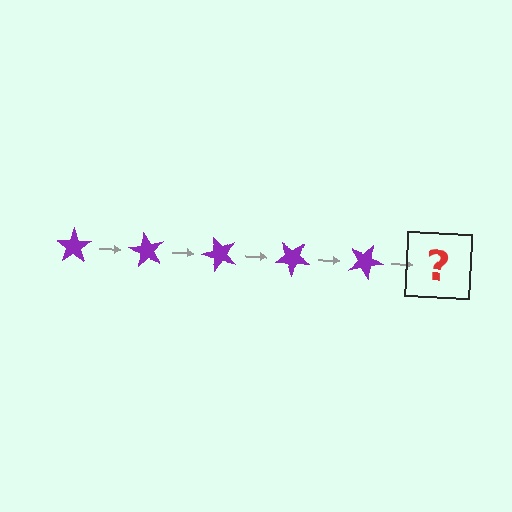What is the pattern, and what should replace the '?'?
The pattern is that the star rotates 60 degrees each step. The '?' should be a purple star rotated 300 degrees.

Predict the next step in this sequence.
The next step is a purple star rotated 300 degrees.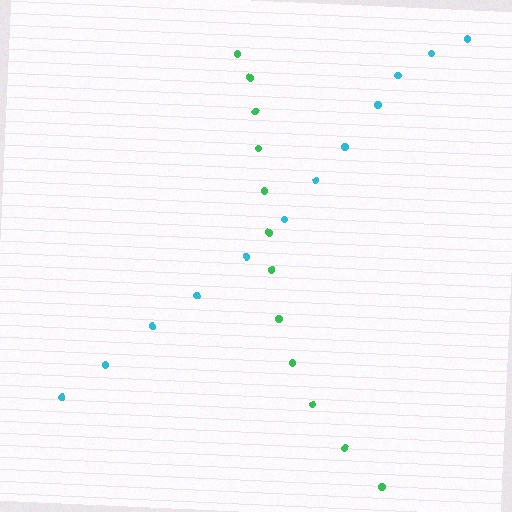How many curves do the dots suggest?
There are 2 distinct paths.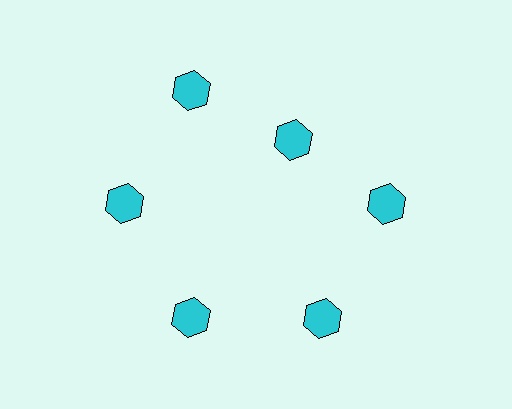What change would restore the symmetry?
The symmetry would be restored by moving it outward, back onto the ring so that all 6 hexagons sit at equal angles and equal distance from the center.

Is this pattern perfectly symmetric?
No. The 6 cyan hexagons are arranged in a ring, but one element near the 1 o'clock position is pulled inward toward the center, breaking the 6-fold rotational symmetry.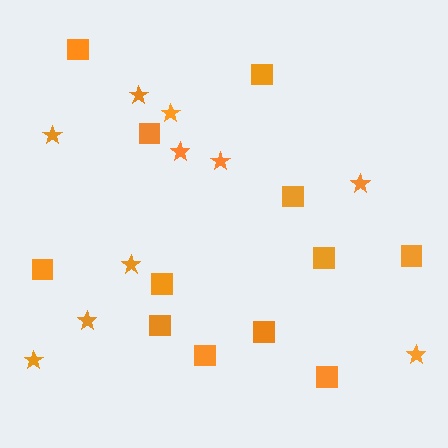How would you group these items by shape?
There are 2 groups: one group of stars (10) and one group of squares (12).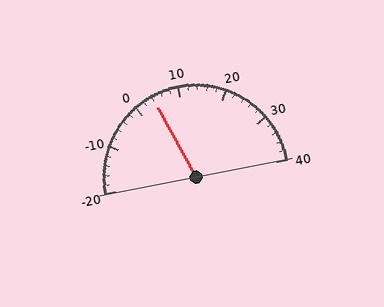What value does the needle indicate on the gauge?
The needle indicates approximately 4.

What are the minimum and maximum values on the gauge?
The gauge ranges from -20 to 40.